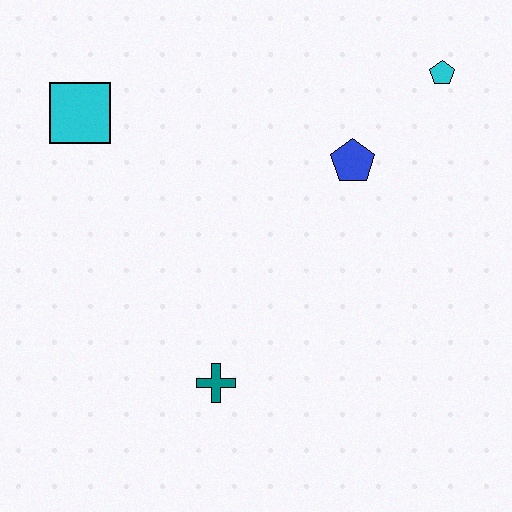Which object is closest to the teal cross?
The blue pentagon is closest to the teal cross.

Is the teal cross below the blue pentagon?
Yes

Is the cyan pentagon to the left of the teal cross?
No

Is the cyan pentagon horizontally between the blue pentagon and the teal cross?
No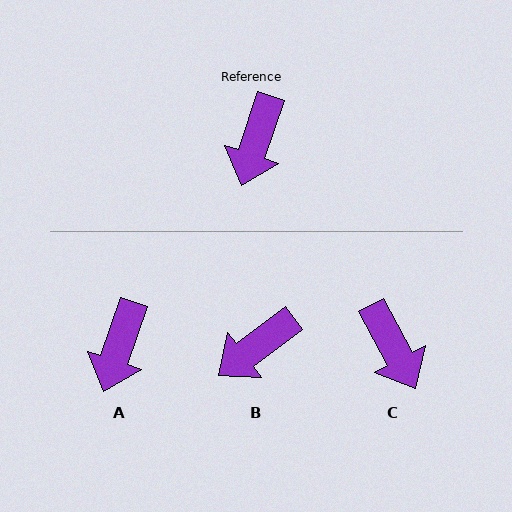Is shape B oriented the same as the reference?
No, it is off by about 34 degrees.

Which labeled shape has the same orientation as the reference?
A.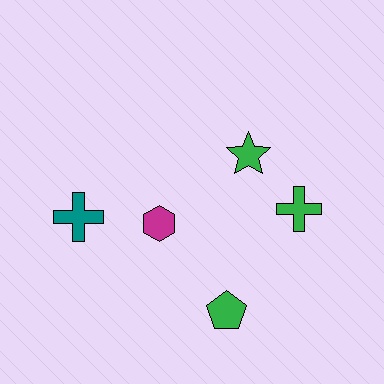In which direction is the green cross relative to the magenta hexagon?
The green cross is to the right of the magenta hexagon.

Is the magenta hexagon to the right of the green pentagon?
No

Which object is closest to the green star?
The green cross is closest to the green star.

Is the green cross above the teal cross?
Yes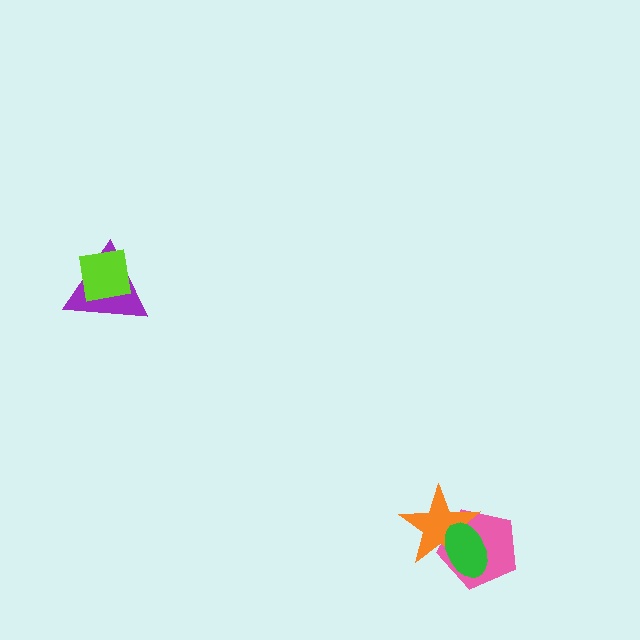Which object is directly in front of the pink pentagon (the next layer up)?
The orange star is directly in front of the pink pentagon.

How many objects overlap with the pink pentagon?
2 objects overlap with the pink pentagon.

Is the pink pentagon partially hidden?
Yes, it is partially covered by another shape.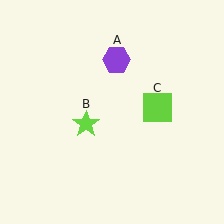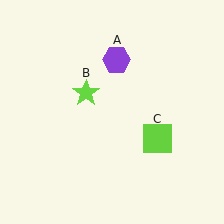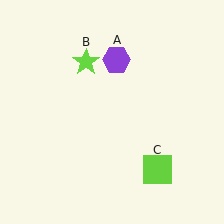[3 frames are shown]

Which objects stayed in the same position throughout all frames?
Purple hexagon (object A) remained stationary.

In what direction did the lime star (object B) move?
The lime star (object B) moved up.